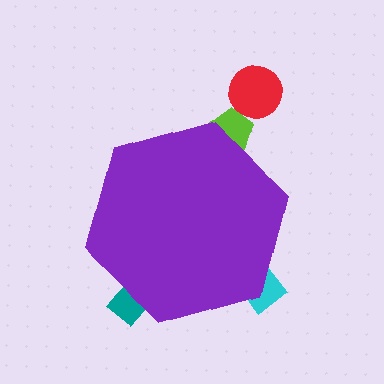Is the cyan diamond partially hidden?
Yes, the cyan diamond is partially hidden behind the purple hexagon.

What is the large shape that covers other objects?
A purple hexagon.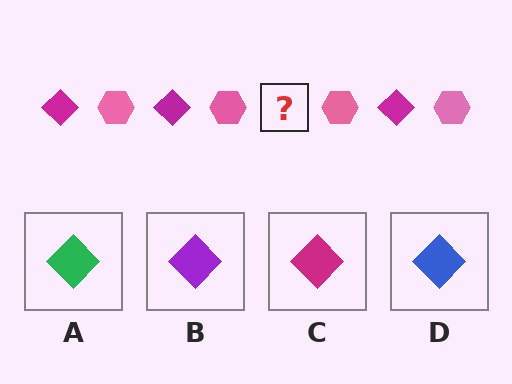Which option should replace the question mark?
Option C.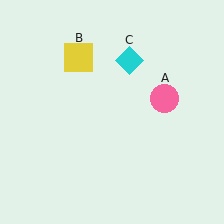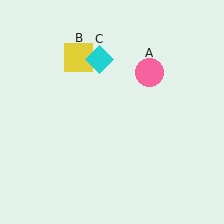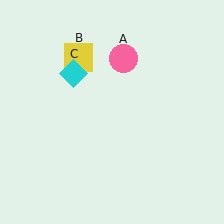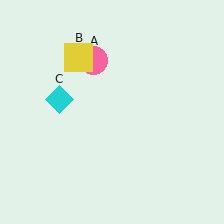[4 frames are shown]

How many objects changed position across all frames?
2 objects changed position: pink circle (object A), cyan diamond (object C).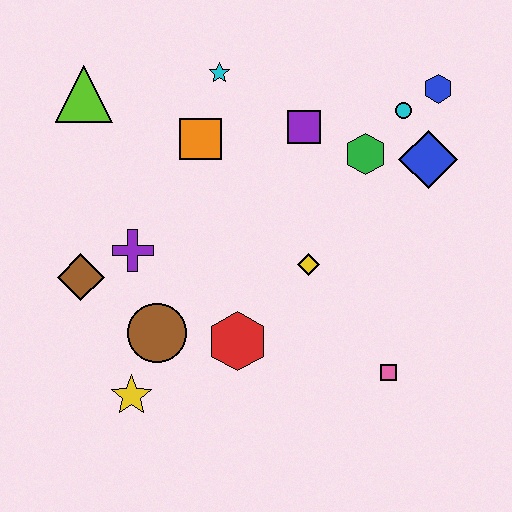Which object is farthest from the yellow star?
The blue hexagon is farthest from the yellow star.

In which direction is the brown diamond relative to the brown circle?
The brown diamond is to the left of the brown circle.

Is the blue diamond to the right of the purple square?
Yes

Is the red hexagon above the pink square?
Yes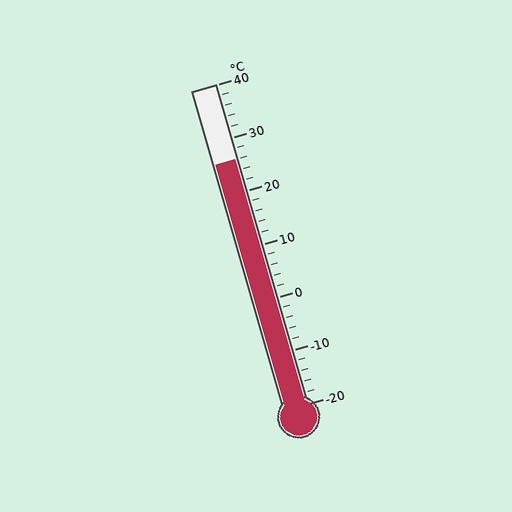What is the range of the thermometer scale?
The thermometer scale ranges from -20°C to 40°C.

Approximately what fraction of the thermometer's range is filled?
The thermometer is filled to approximately 75% of its range.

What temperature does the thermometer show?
The thermometer shows approximately 26°C.